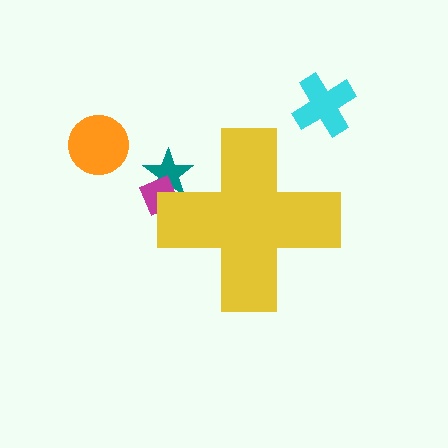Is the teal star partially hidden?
Yes, the teal star is partially hidden behind the yellow cross.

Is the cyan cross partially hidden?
No, the cyan cross is fully visible.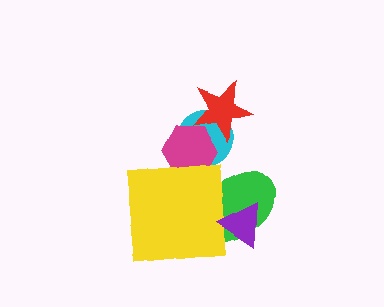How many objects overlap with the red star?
2 objects overlap with the red star.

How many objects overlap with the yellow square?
2 objects overlap with the yellow square.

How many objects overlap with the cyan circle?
2 objects overlap with the cyan circle.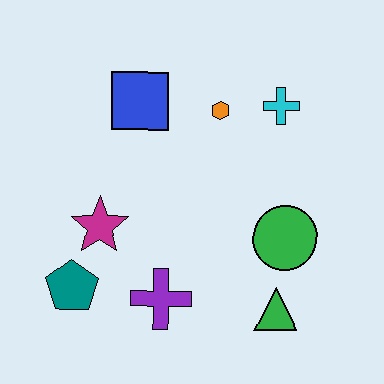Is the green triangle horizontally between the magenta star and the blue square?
No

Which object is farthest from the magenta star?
The cyan cross is farthest from the magenta star.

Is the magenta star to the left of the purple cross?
Yes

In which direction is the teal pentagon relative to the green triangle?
The teal pentagon is to the left of the green triangle.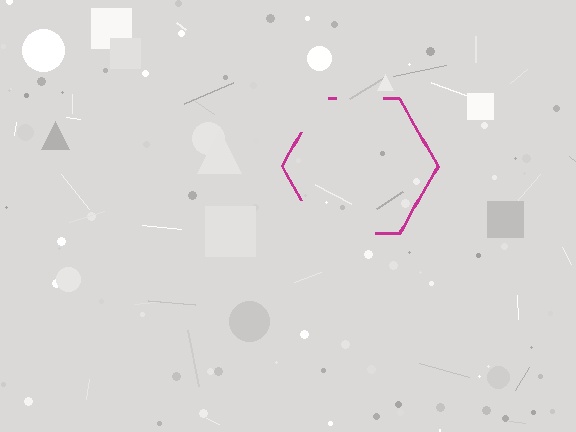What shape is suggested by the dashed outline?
The dashed outline suggests a hexagon.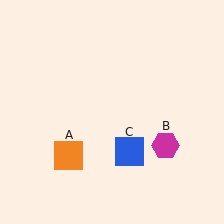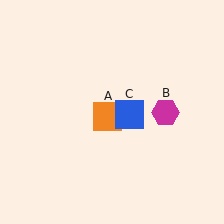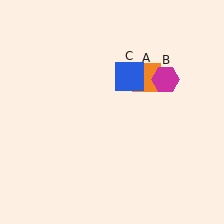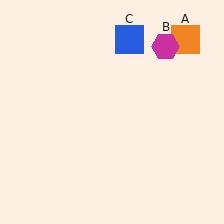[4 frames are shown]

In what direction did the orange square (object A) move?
The orange square (object A) moved up and to the right.